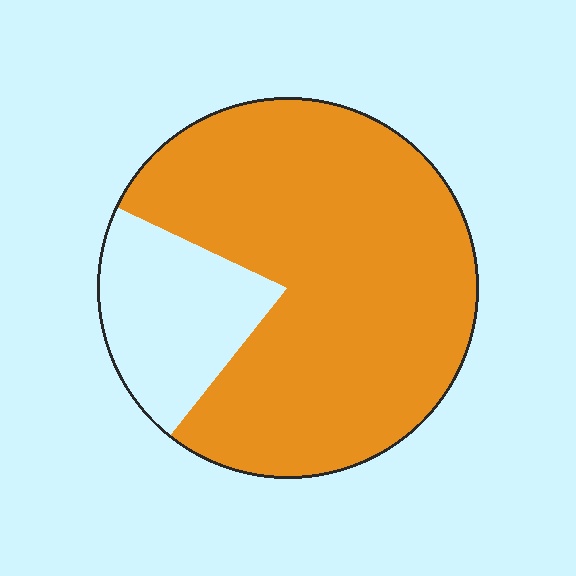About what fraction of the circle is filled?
About four fifths (4/5).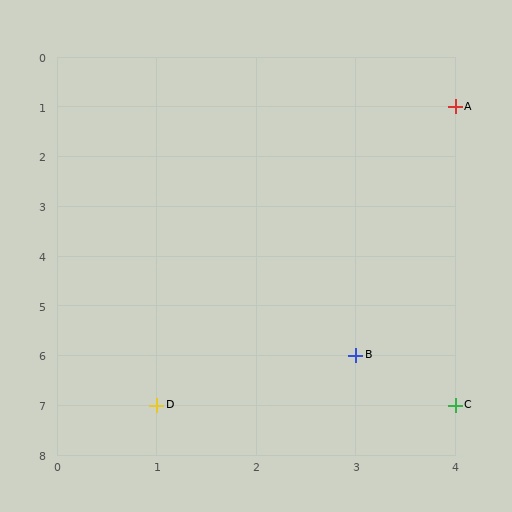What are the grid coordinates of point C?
Point C is at grid coordinates (4, 7).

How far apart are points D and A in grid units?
Points D and A are 3 columns and 6 rows apart (about 6.7 grid units diagonally).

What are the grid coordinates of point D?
Point D is at grid coordinates (1, 7).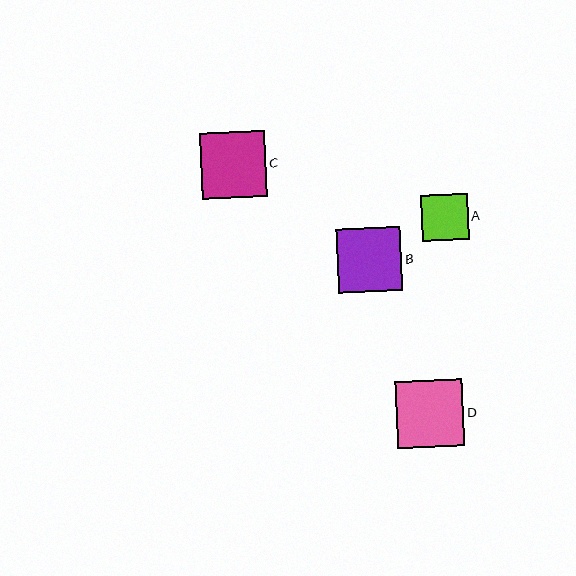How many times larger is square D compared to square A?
Square D is approximately 1.4 times the size of square A.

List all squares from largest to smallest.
From largest to smallest: D, C, B, A.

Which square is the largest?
Square D is the largest with a size of approximately 67 pixels.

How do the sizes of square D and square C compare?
Square D and square C are approximately the same size.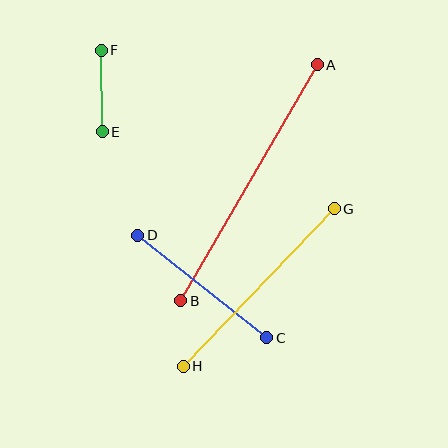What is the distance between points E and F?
The distance is approximately 81 pixels.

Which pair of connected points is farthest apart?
Points A and B are farthest apart.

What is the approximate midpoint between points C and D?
The midpoint is at approximately (202, 286) pixels.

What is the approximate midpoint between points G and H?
The midpoint is at approximately (259, 287) pixels.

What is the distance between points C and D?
The distance is approximately 165 pixels.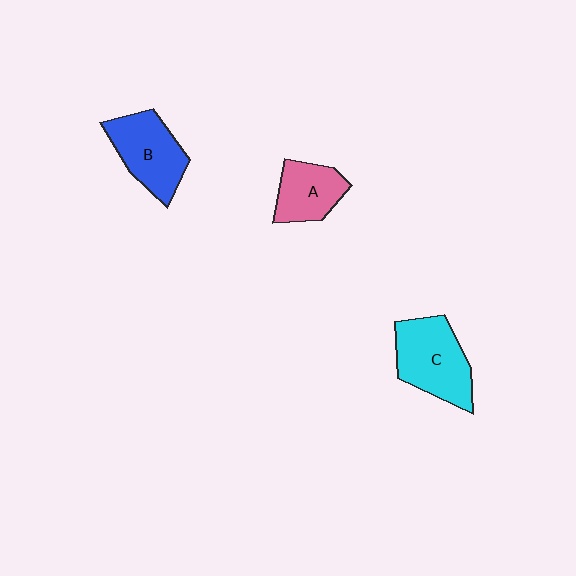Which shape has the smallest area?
Shape A (pink).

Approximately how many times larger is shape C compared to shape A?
Approximately 1.5 times.